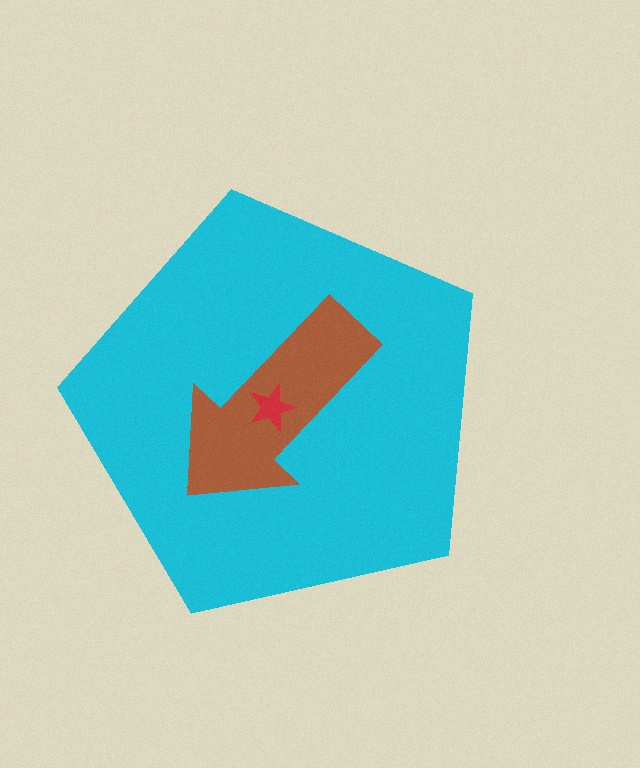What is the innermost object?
The red star.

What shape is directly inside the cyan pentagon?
The brown arrow.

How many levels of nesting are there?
3.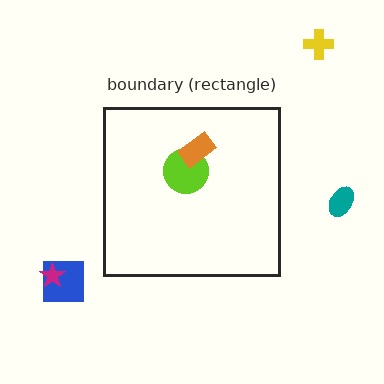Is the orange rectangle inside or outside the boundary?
Inside.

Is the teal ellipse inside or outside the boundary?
Outside.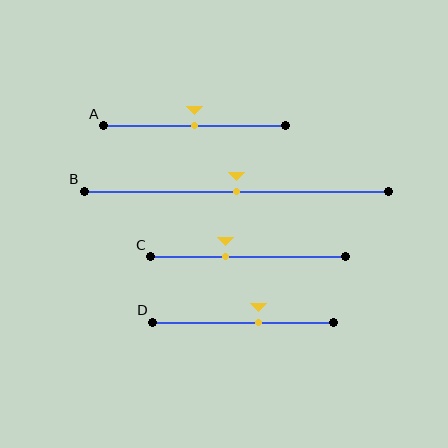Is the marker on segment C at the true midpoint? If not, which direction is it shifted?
No, the marker on segment C is shifted to the left by about 12% of the segment length.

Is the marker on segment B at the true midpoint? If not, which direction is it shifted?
Yes, the marker on segment B is at the true midpoint.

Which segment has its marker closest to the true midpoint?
Segment A has its marker closest to the true midpoint.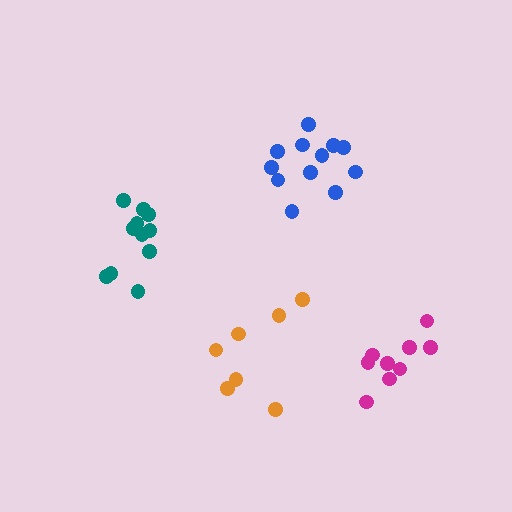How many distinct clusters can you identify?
There are 4 distinct clusters.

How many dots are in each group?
Group 1: 7 dots, Group 2: 11 dots, Group 3: 9 dots, Group 4: 12 dots (39 total).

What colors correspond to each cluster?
The clusters are colored: orange, teal, magenta, blue.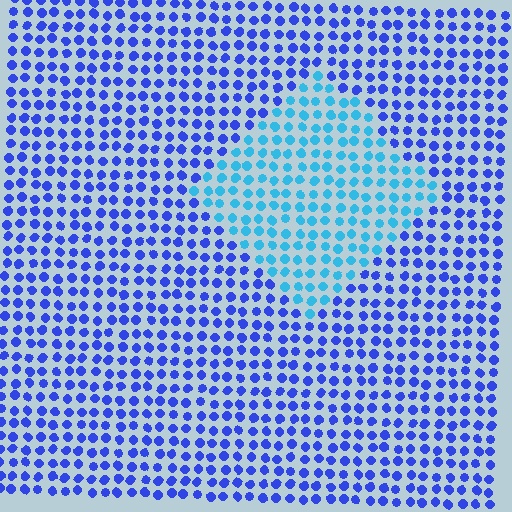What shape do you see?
I see a diamond.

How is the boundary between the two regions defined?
The boundary is defined purely by a slight shift in hue (about 40 degrees). Spacing, size, and orientation are identical on both sides.